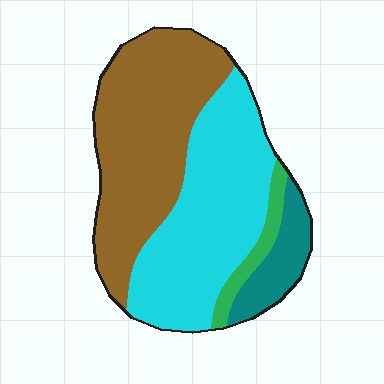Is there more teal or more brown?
Brown.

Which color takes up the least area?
Green, at roughly 5%.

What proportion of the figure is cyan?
Cyan takes up about two fifths (2/5) of the figure.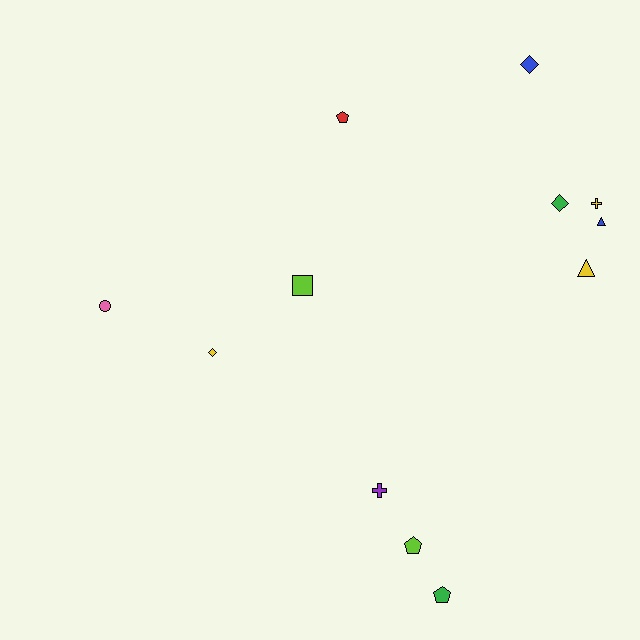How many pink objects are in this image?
There is 1 pink object.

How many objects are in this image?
There are 12 objects.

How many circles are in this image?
There is 1 circle.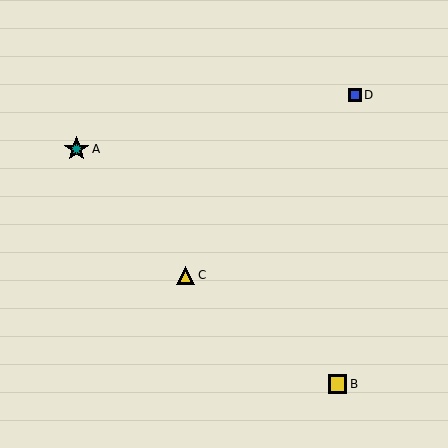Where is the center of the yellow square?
The center of the yellow square is at (338, 384).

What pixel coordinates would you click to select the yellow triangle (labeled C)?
Click at (186, 275) to select the yellow triangle C.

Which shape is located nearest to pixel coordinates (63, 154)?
The teal star (labeled A) at (77, 149) is nearest to that location.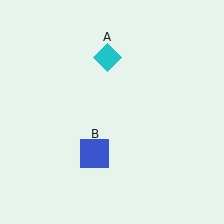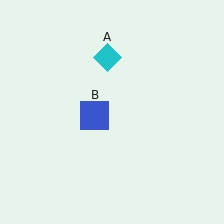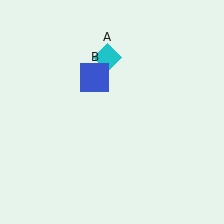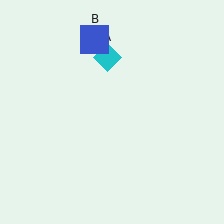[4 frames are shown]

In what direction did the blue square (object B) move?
The blue square (object B) moved up.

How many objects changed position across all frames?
1 object changed position: blue square (object B).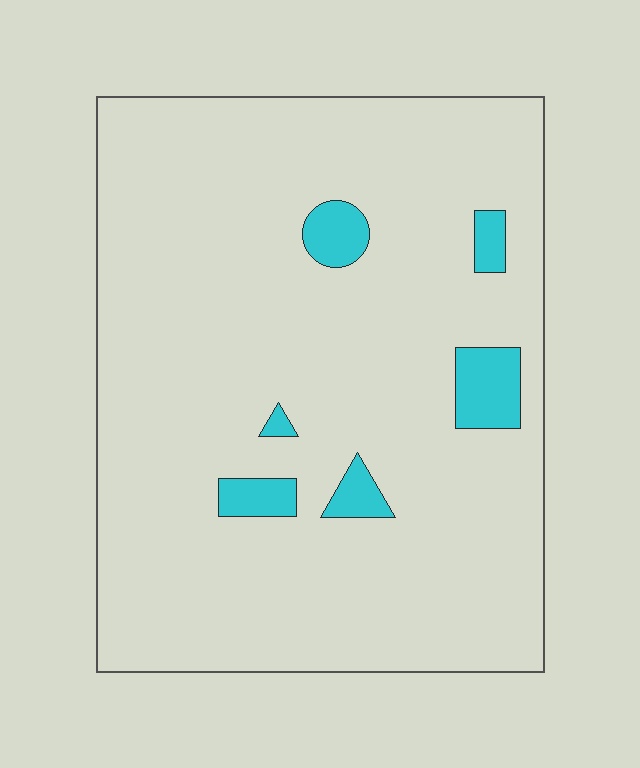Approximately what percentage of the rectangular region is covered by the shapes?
Approximately 5%.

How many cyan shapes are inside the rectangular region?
6.